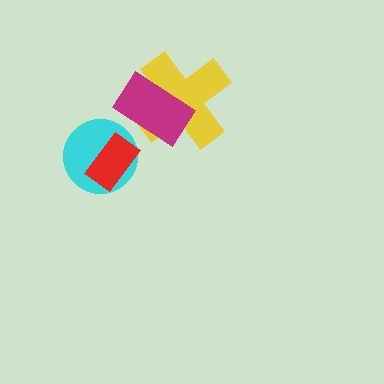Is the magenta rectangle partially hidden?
No, no other shape covers it.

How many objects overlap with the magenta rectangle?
1 object overlaps with the magenta rectangle.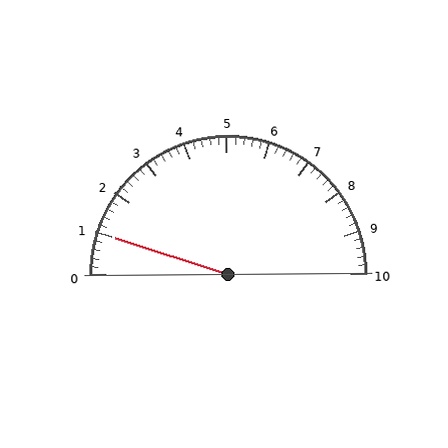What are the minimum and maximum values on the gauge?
The gauge ranges from 0 to 10.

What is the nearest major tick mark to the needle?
The nearest major tick mark is 1.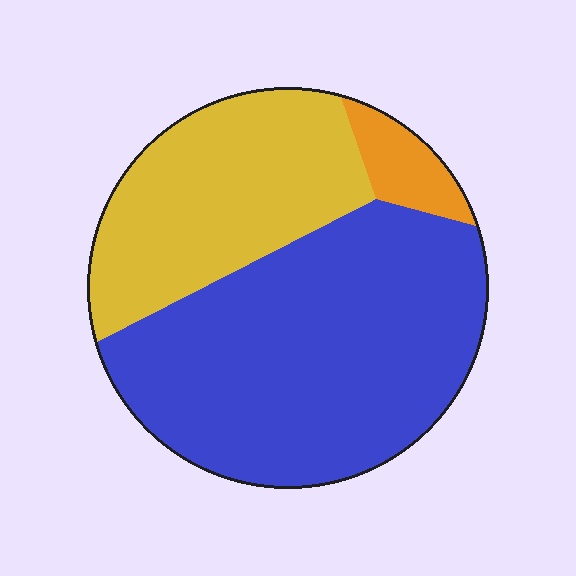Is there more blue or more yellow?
Blue.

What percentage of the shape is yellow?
Yellow takes up about one third (1/3) of the shape.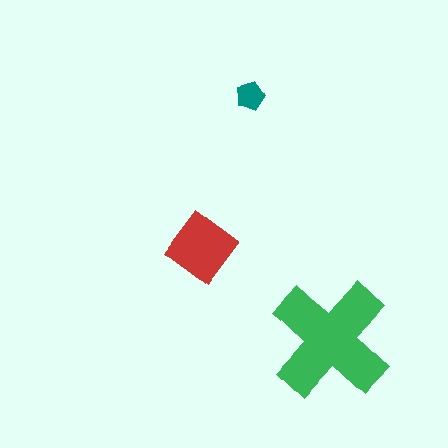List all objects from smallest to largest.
The teal pentagon, the red diamond, the green cross.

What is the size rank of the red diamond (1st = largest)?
2nd.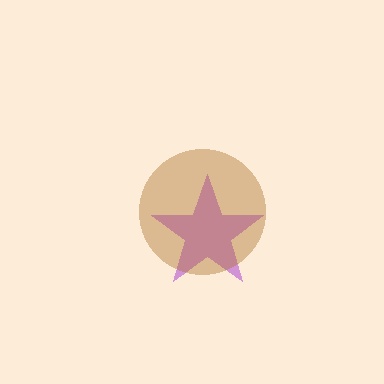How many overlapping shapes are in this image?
There are 2 overlapping shapes in the image.